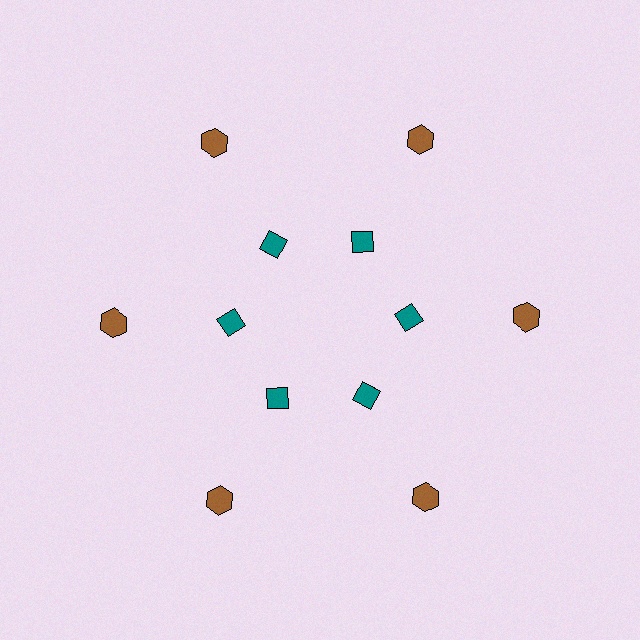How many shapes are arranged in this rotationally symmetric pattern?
There are 12 shapes, arranged in 6 groups of 2.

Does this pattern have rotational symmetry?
Yes, this pattern has 6-fold rotational symmetry. It looks the same after rotating 60 degrees around the center.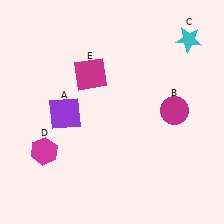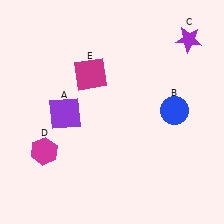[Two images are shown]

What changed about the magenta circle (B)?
In Image 1, B is magenta. In Image 2, it changed to blue.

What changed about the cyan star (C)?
In Image 1, C is cyan. In Image 2, it changed to purple.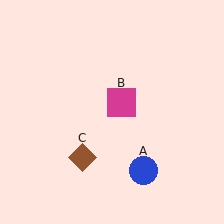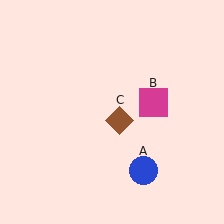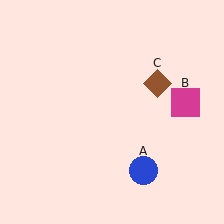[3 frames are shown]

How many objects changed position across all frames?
2 objects changed position: magenta square (object B), brown diamond (object C).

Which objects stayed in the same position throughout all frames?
Blue circle (object A) remained stationary.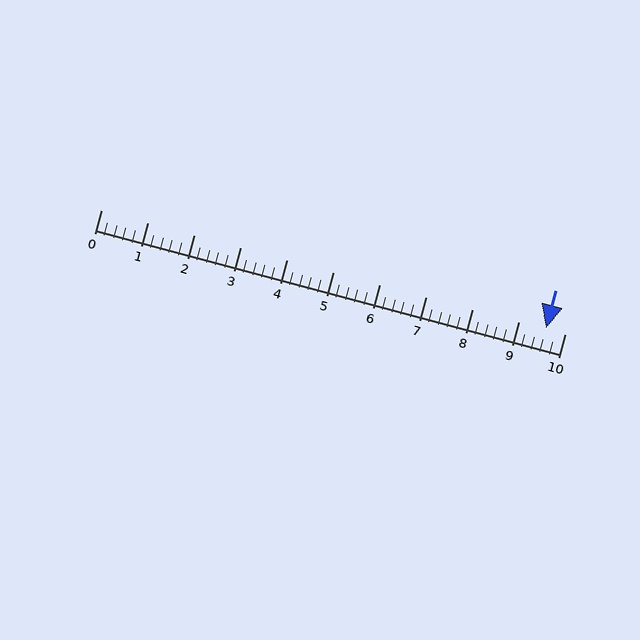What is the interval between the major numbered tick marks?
The major tick marks are spaced 1 units apart.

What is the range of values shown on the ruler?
The ruler shows values from 0 to 10.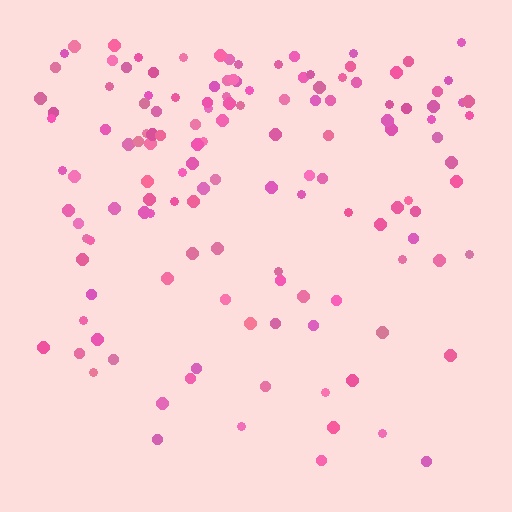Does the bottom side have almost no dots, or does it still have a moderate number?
Still a moderate number, just noticeably fewer than the top.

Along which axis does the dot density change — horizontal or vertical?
Vertical.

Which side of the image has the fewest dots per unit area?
The bottom.